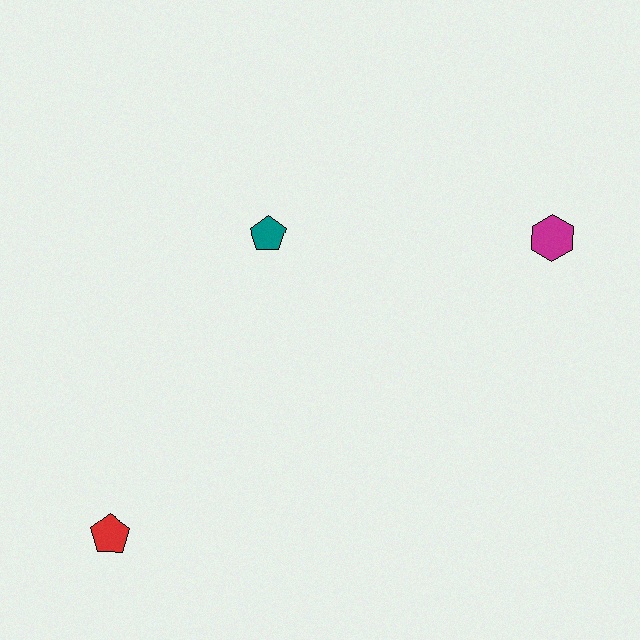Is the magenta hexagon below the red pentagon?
No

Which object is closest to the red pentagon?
The teal pentagon is closest to the red pentagon.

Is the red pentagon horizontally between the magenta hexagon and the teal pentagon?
No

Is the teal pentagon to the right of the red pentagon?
Yes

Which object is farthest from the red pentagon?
The magenta hexagon is farthest from the red pentagon.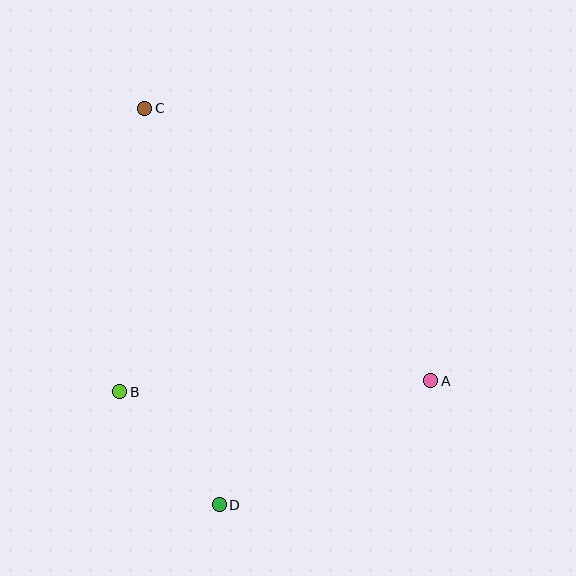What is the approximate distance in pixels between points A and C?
The distance between A and C is approximately 395 pixels.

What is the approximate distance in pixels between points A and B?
The distance between A and B is approximately 311 pixels.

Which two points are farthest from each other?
Points C and D are farthest from each other.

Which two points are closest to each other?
Points B and D are closest to each other.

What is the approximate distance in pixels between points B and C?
The distance between B and C is approximately 285 pixels.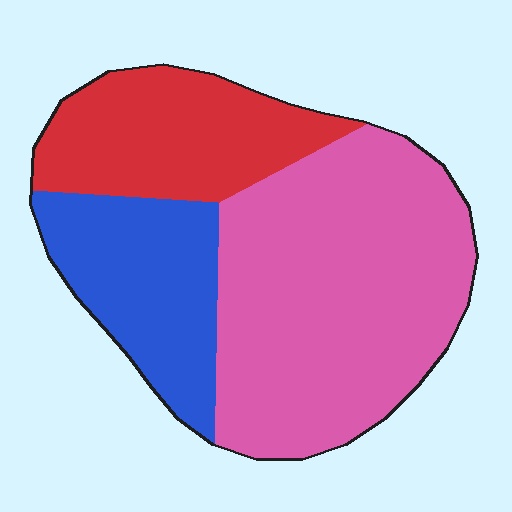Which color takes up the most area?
Pink, at roughly 55%.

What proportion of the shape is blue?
Blue covers roughly 25% of the shape.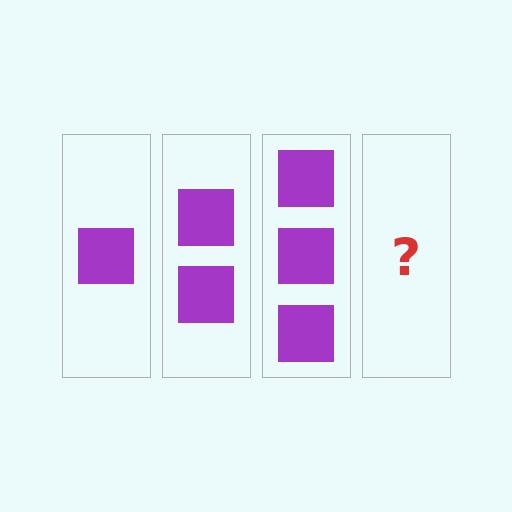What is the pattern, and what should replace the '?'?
The pattern is that each step adds one more square. The '?' should be 4 squares.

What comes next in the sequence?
The next element should be 4 squares.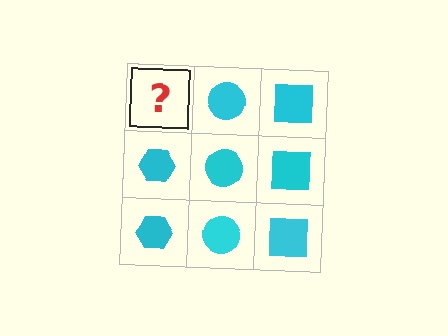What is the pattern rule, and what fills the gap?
The rule is that each column has a consistent shape. The gap should be filled with a cyan hexagon.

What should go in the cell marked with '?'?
The missing cell should contain a cyan hexagon.